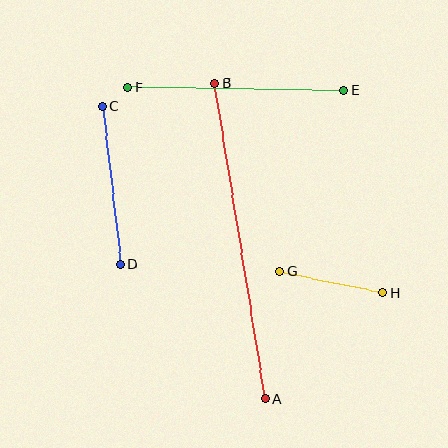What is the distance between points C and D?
The distance is approximately 159 pixels.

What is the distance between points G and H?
The distance is approximately 104 pixels.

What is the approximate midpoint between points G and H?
The midpoint is at approximately (331, 282) pixels.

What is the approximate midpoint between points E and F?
The midpoint is at approximately (236, 89) pixels.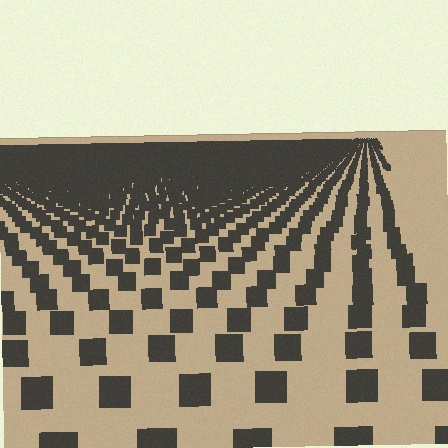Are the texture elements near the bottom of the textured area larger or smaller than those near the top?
Larger. Near the bottom, elements are closer to the viewer and appear at a bigger on-screen size.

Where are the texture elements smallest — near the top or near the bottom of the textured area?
Near the top.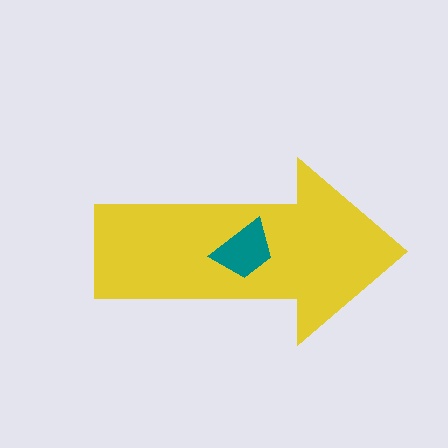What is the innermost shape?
The teal trapezoid.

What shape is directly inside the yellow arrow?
The teal trapezoid.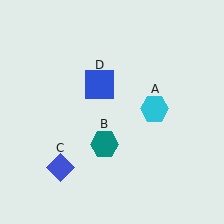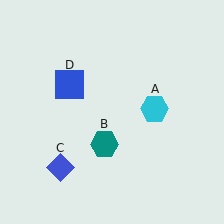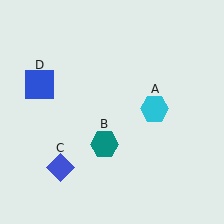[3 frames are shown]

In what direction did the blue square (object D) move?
The blue square (object D) moved left.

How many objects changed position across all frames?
1 object changed position: blue square (object D).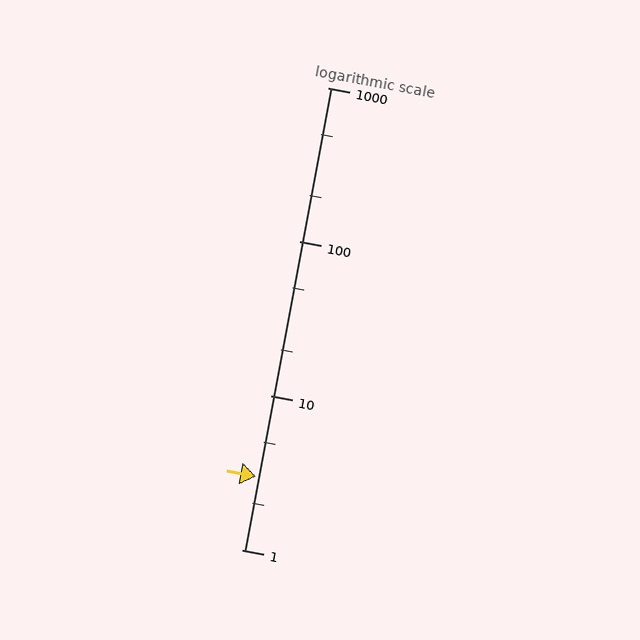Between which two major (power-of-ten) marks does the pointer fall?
The pointer is between 1 and 10.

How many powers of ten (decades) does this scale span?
The scale spans 3 decades, from 1 to 1000.